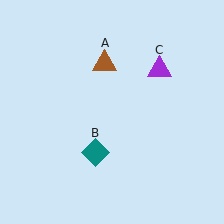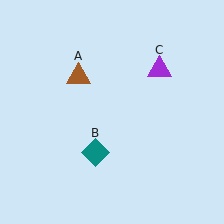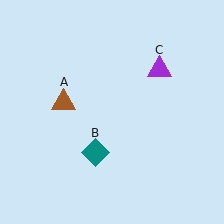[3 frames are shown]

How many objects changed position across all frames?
1 object changed position: brown triangle (object A).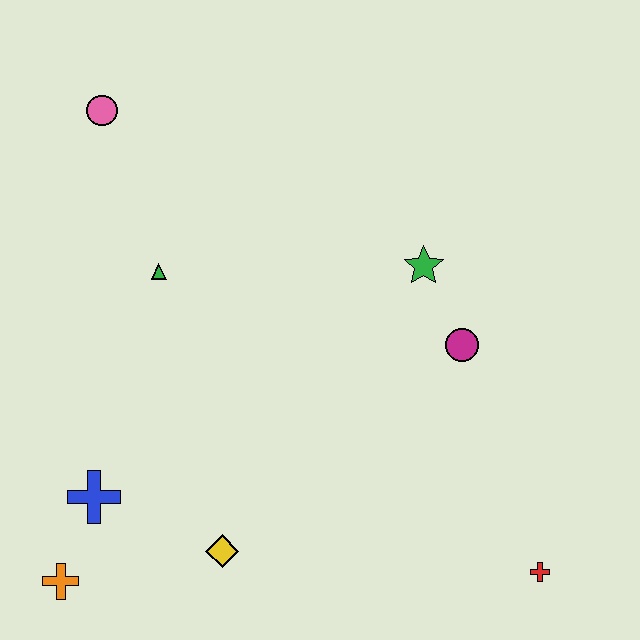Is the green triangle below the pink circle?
Yes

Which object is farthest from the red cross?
The pink circle is farthest from the red cross.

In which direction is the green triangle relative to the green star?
The green triangle is to the left of the green star.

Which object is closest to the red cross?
The magenta circle is closest to the red cross.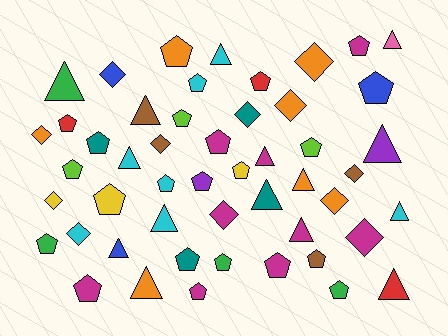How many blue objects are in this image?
There are 3 blue objects.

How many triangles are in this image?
There are 15 triangles.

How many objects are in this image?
There are 50 objects.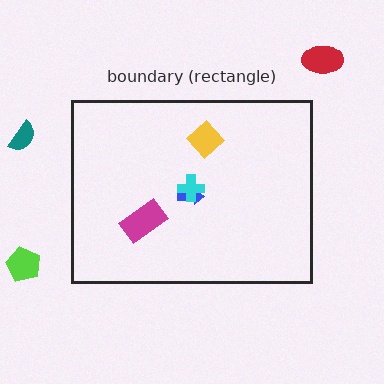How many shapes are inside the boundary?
4 inside, 3 outside.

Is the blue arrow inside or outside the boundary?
Inside.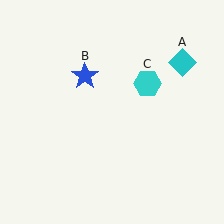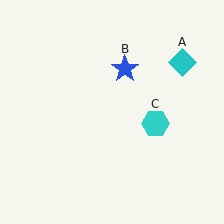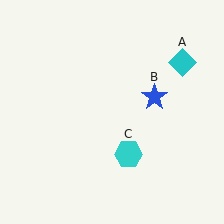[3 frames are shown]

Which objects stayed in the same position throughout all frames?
Cyan diamond (object A) remained stationary.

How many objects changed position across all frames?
2 objects changed position: blue star (object B), cyan hexagon (object C).